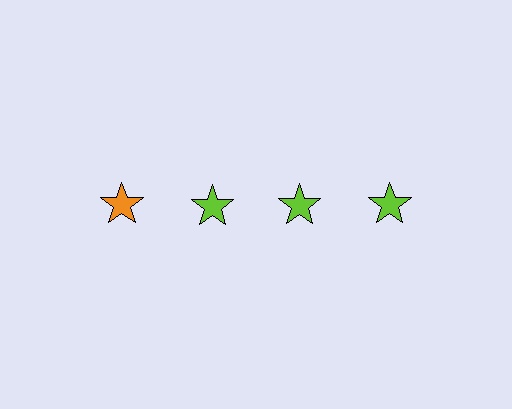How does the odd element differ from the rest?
It has a different color: orange instead of lime.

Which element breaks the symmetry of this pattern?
The orange star in the top row, leftmost column breaks the symmetry. All other shapes are lime stars.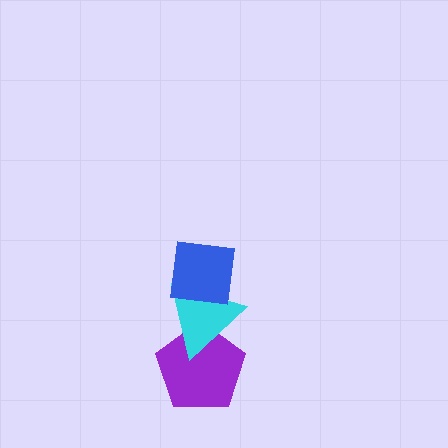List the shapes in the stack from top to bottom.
From top to bottom: the blue square, the cyan triangle, the purple pentagon.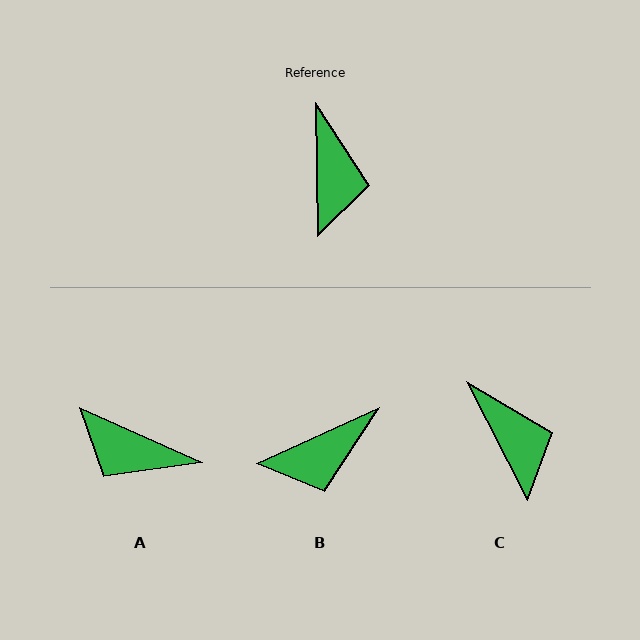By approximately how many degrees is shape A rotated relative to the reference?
Approximately 115 degrees clockwise.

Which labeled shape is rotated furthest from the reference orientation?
A, about 115 degrees away.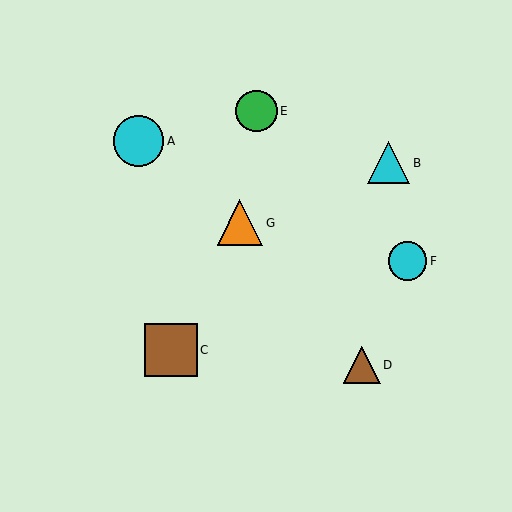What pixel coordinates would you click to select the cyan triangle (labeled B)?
Click at (388, 163) to select the cyan triangle B.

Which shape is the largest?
The brown square (labeled C) is the largest.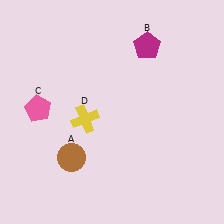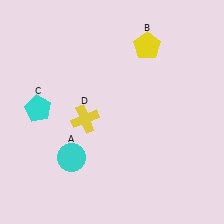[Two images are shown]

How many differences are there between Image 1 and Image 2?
There are 3 differences between the two images.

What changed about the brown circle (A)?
In Image 1, A is brown. In Image 2, it changed to cyan.